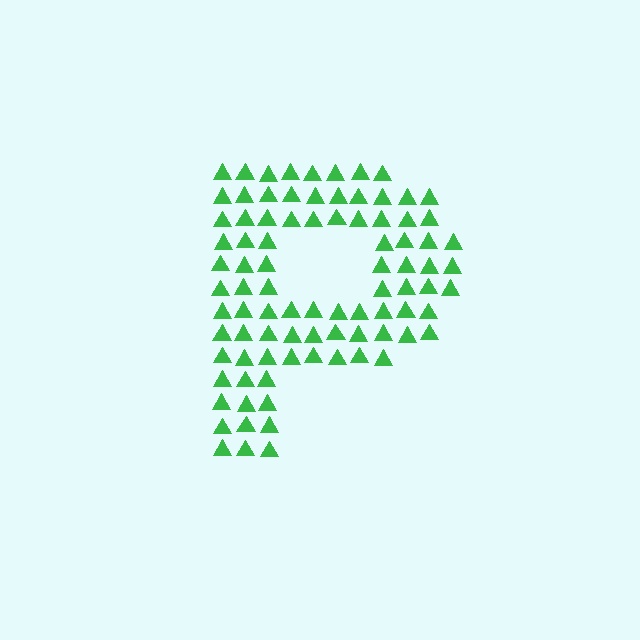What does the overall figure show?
The overall figure shows the letter P.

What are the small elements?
The small elements are triangles.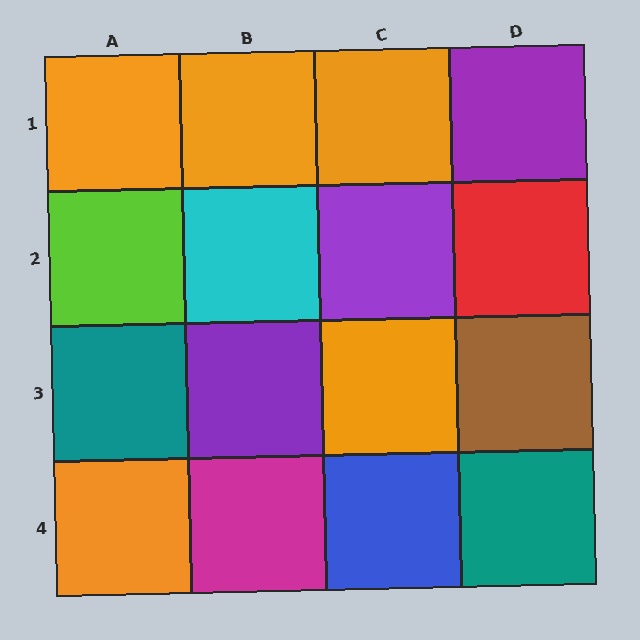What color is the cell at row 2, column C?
Purple.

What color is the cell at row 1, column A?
Orange.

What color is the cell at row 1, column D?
Purple.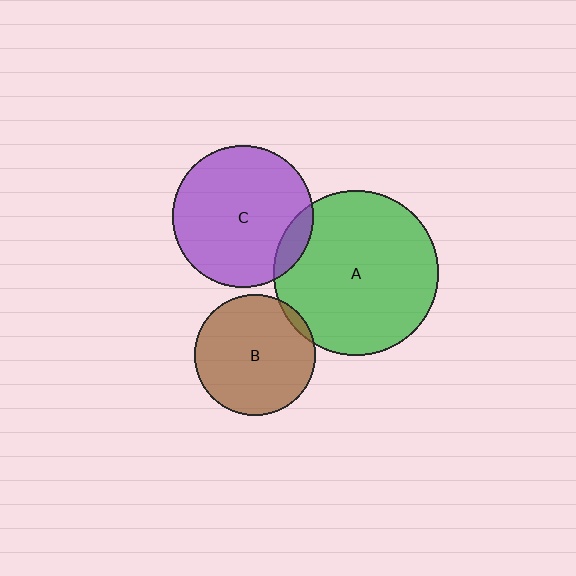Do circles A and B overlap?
Yes.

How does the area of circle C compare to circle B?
Approximately 1.4 times.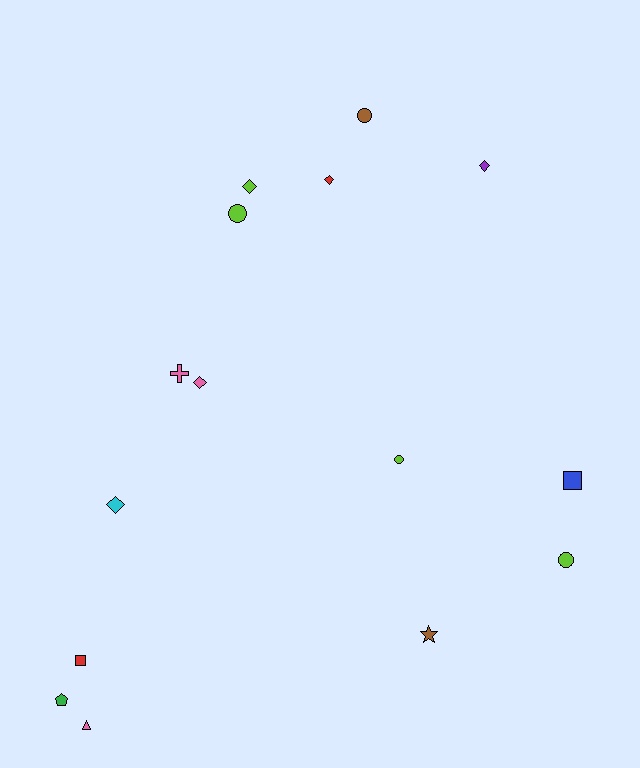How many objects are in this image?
There are 15 objects.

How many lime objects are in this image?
There are 4 lime objects.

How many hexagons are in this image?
There are no hexagons.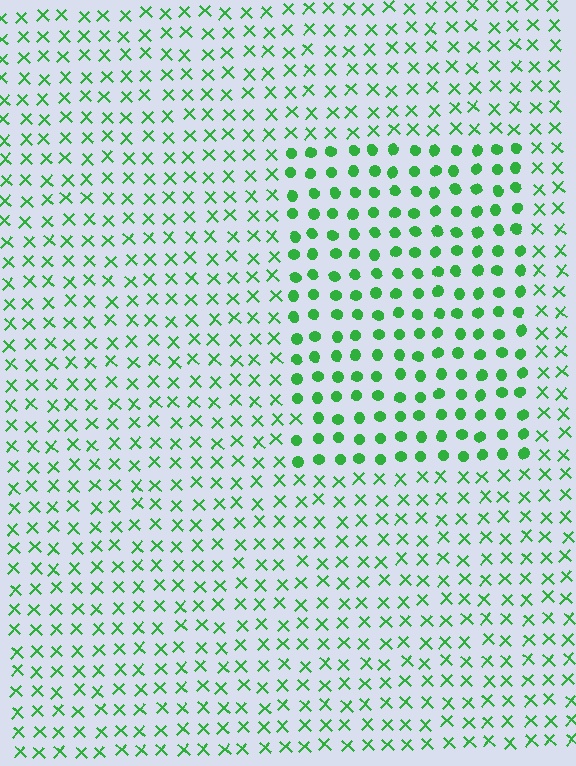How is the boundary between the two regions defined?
The boundary is defined by a change in element shape: circles inside vs. X marks outside. All elements share the same color and spacing.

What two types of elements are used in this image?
The image uses circles inside the rectangle region and X marks outside it.